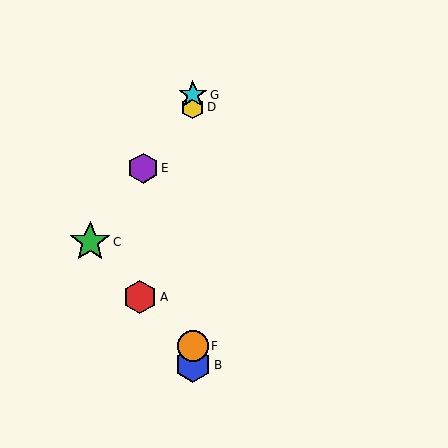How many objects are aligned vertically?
4 objects (B, D, F, G) are aligned vertically.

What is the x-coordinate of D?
Object D is at x≈193.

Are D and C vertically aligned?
No, D is at x≈193 and C is at x≈90.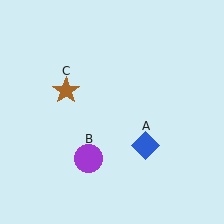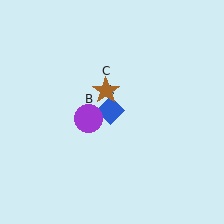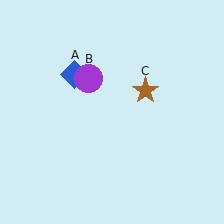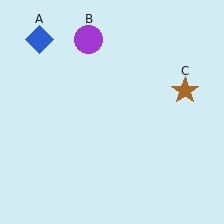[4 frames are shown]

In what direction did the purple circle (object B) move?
The purple circle (object B) moved up.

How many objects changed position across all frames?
3 objects changed position: blue diamond (object A), purple circle (object B), brown star (object C).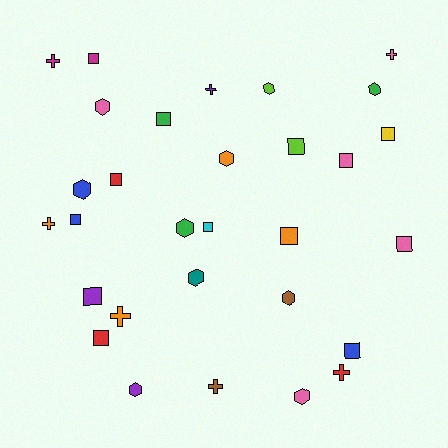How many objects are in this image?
There are 30 objects.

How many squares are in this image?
There are 13 squares.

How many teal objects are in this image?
There is 1 teal object.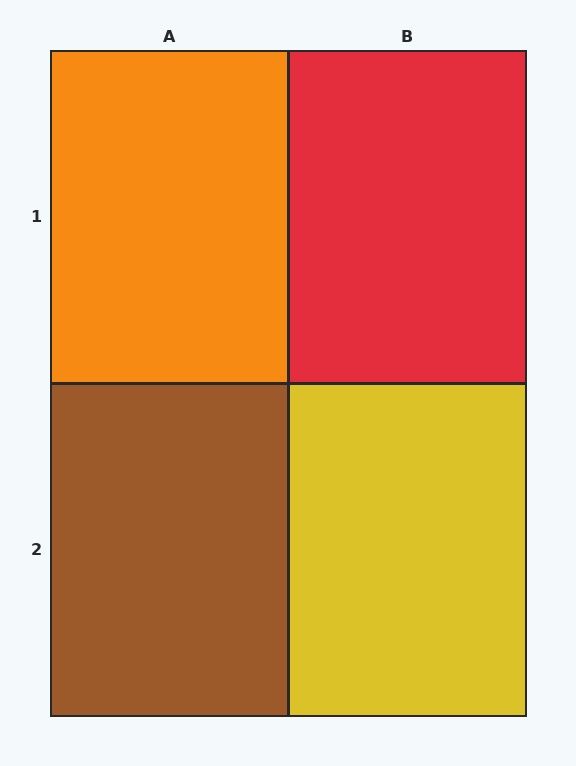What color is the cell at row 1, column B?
Red.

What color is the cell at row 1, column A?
Orange.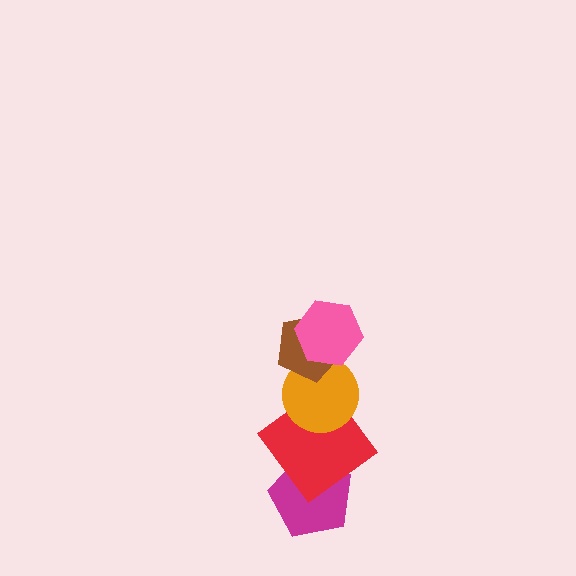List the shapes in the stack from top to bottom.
From top to bottom: the pink hexagon, the brown pentagon, the orange circle, the red diamond, the magenta pentagon.